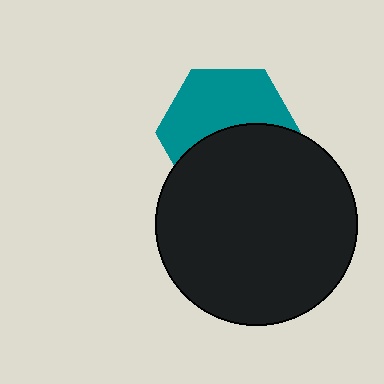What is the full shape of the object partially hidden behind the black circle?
The partially hidden object is a teal hexagon.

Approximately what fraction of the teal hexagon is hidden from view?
Roughly 48% of the teal hexagon is hidden behind the black circle.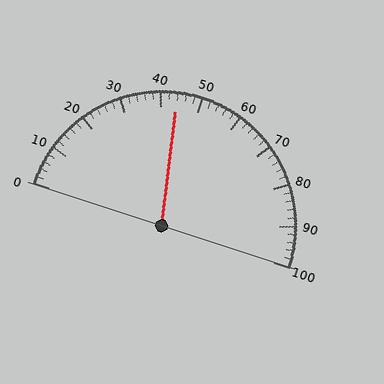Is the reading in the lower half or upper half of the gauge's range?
The reading is in the lower half of the range (0 to 100).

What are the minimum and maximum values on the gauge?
The gauge ranges from 0 to 100.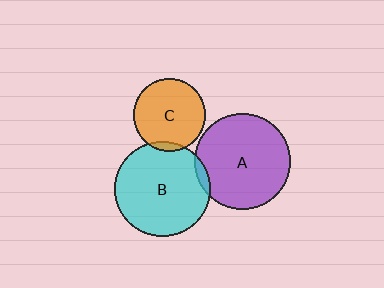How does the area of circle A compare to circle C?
Approximately 1.7 times.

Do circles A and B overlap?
Yes.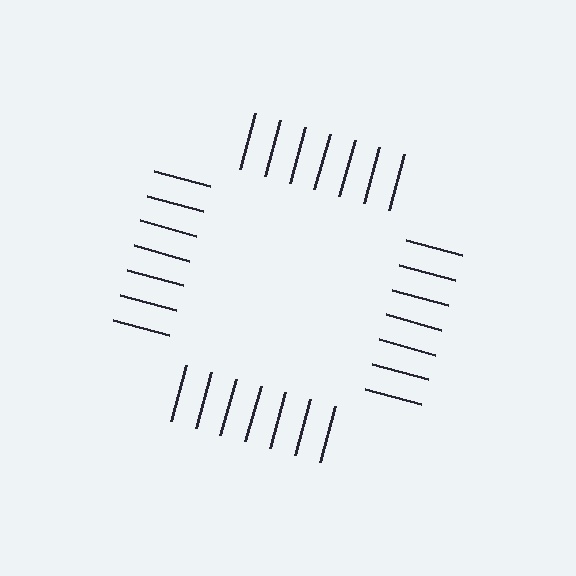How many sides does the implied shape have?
4 sides — the line-ends trace a square.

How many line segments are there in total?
28 — 7 along each of the 4 edges.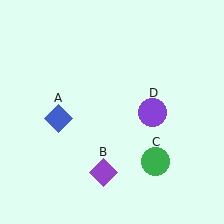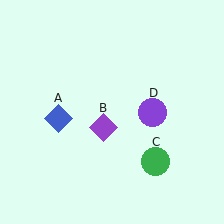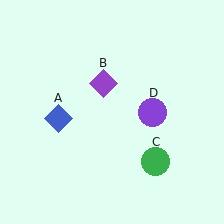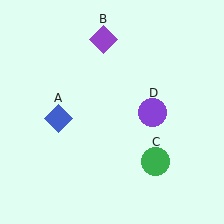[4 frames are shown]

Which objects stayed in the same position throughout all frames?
Blue diamond (object A) and green circle (object C) and purple circle (object D) remained stationary.